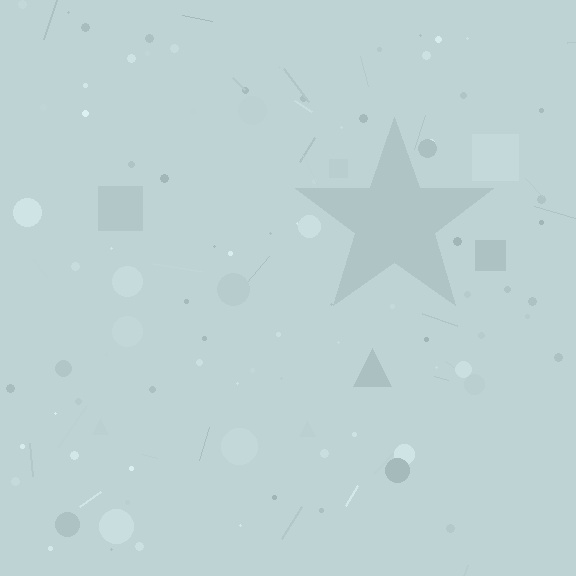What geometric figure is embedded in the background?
A star is embedded in the background.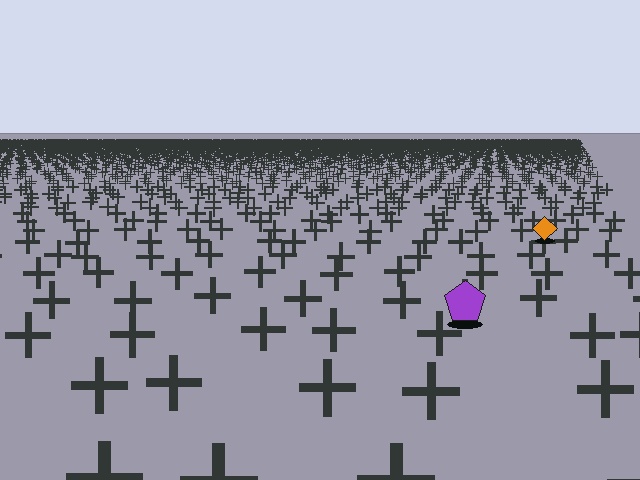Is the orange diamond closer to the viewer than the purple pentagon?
No. The purple pentagon is closer — you can tell from the texture gradient: the ground texture is coarser near it.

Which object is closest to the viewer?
The purple pentagon is closest. The texture marks near it are larger and more spread out.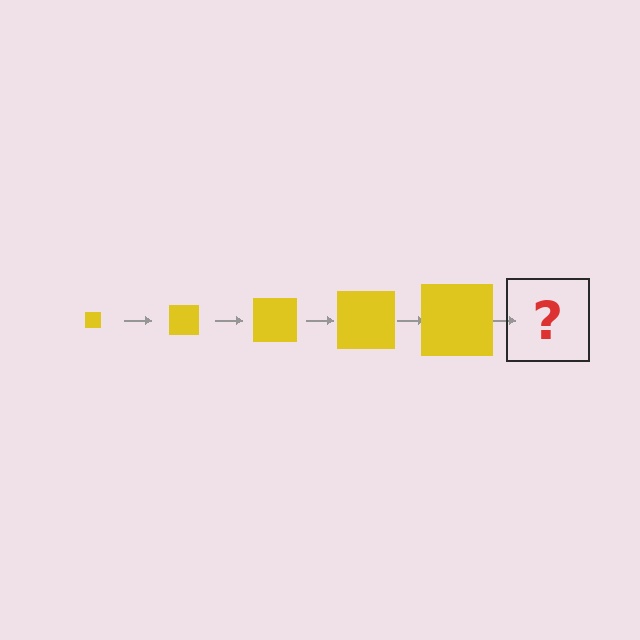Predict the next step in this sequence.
The next step is a yellow square, larger than the previous one.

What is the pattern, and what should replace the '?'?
The pattern is that the square gets progressively larger each step. The '?' should be a yellow square, larger than the previous one.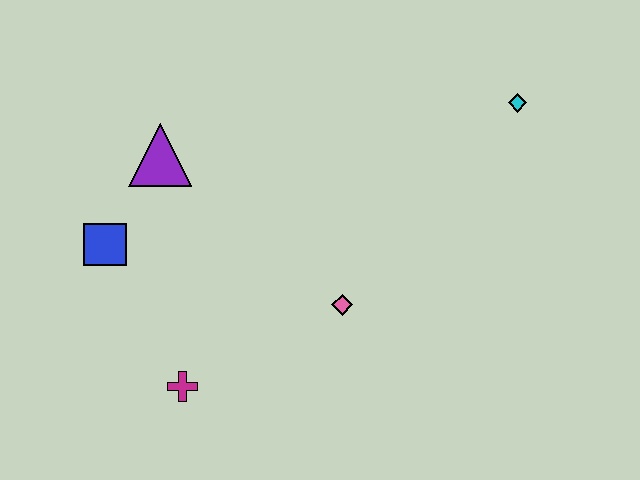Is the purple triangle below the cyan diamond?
Yes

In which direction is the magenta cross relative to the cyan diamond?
The magenta cross is to the left of the cyan diamond.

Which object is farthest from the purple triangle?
The cyan diamond is farthest from the purple triangle.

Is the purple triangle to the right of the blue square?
Yes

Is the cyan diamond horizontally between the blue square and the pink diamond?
No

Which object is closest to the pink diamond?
The magenta cross is closest to the pink diamond.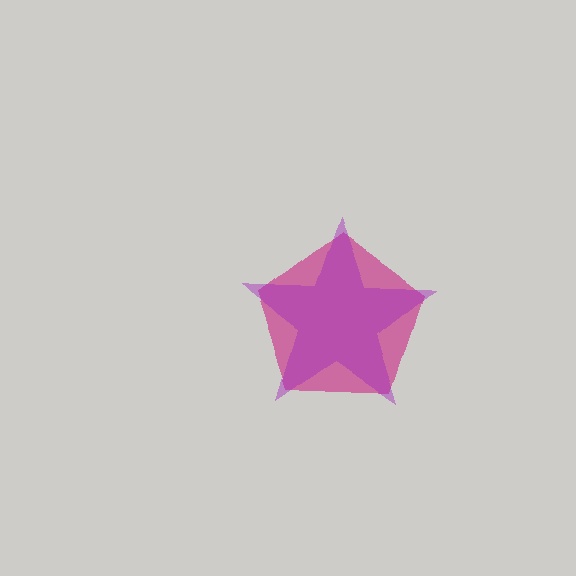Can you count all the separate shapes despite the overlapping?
Yes, there are 2 separate shapes.